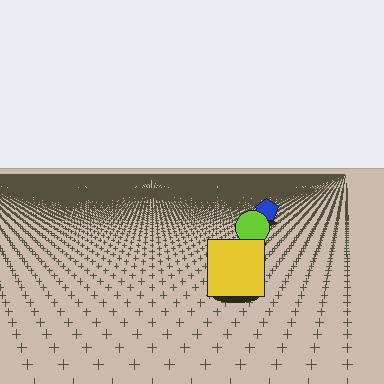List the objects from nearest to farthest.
From nearest to farthest: the yellow square, the lime circle, the blue pentagon.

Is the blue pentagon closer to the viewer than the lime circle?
No. The lime circle is closer — you can tell from the texture gradient: the ground texture is coarser near it.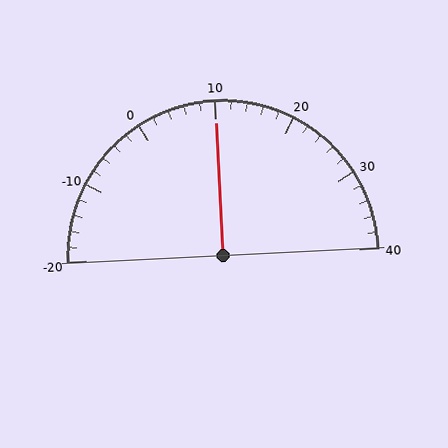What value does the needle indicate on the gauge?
The needle indicates approximately 10.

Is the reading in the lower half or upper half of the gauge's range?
The reading is in the upper half of the range (-20 to 40).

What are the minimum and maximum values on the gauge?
The gauge ranges from -20 to 40.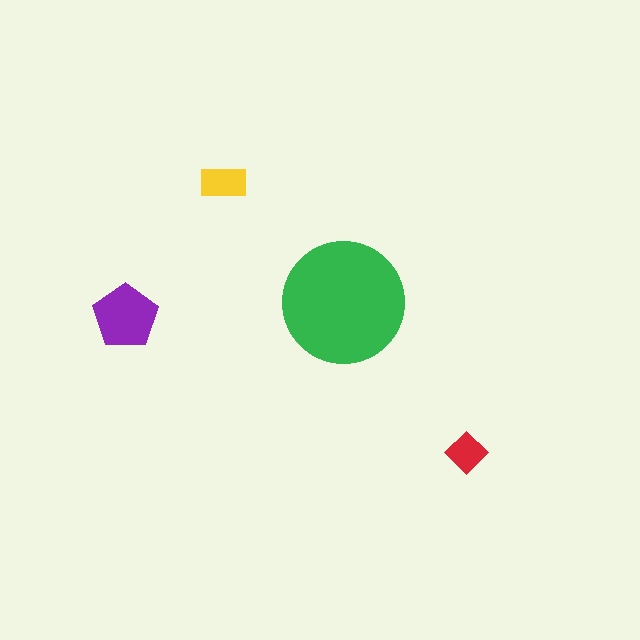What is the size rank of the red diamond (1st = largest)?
4th.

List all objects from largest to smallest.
The green circle, the purple pentagon, the yellow rectangle, the red diamond.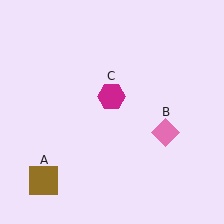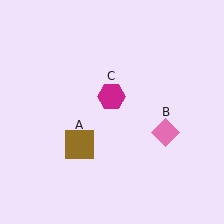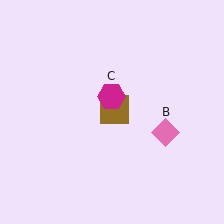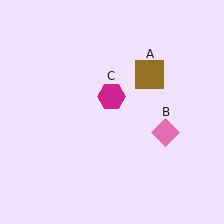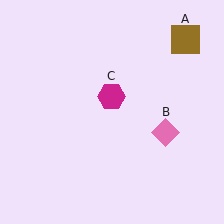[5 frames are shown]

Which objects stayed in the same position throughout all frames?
Pink diamond (object B) and magenta hexagon (object C) remained stationary.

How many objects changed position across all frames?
1 object changed position: brown square (object A).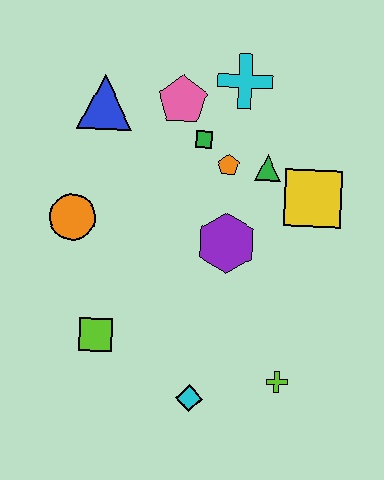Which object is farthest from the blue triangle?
The lime cross is farthest from the blue triangle.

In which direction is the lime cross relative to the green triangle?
The lime cross is below the green triangle.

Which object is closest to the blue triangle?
The pink pentagon is closest to the blue triangle.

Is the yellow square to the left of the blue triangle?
No